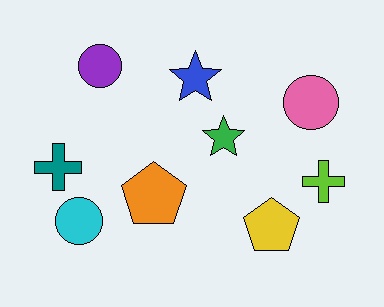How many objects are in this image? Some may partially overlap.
There are 9 objects.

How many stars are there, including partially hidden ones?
There are 2 stars.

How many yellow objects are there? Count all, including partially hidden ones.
There is 1 yellow object.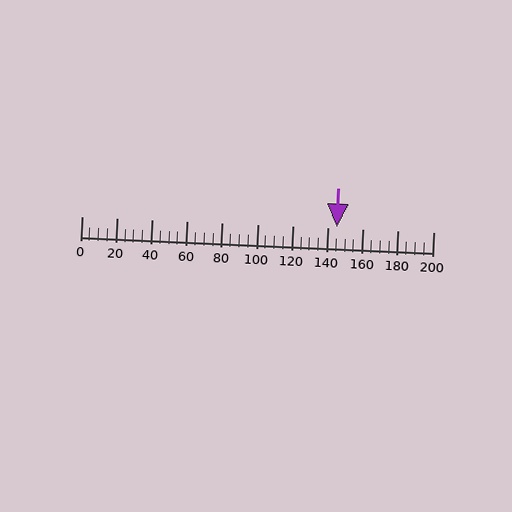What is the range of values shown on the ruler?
The ruler shows values from 0 to 200.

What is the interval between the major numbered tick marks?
The major tick marks are spaced 20 units apart.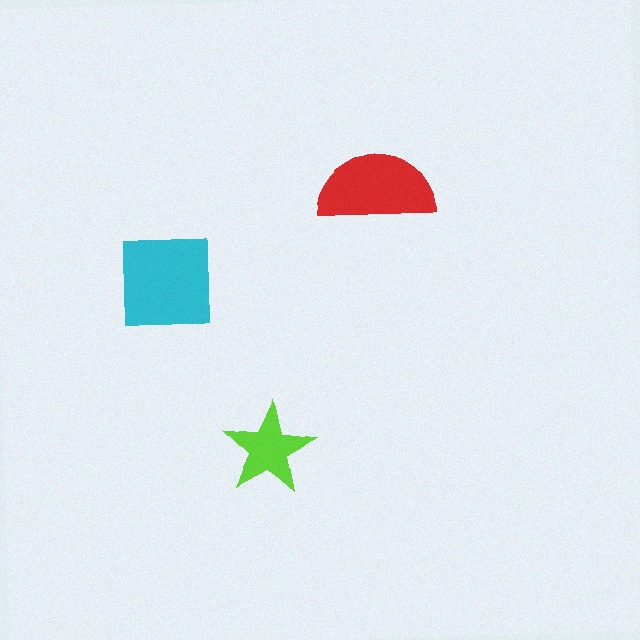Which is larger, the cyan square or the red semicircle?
The cyan square.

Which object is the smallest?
The lime star.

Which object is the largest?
The cyan square.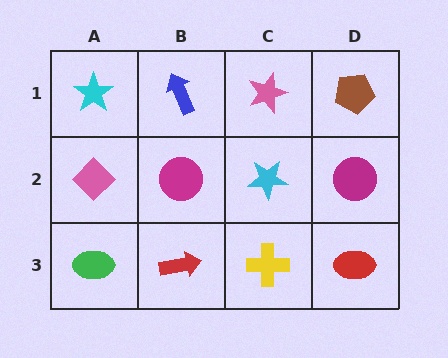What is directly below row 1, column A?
A pink diamond.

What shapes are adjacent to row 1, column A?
A pink diamond (row 2, column A), a blue arrow (row 1, column B).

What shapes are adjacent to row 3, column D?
A magenta circle (row 2, column D), a yellow cross (row 3, column C).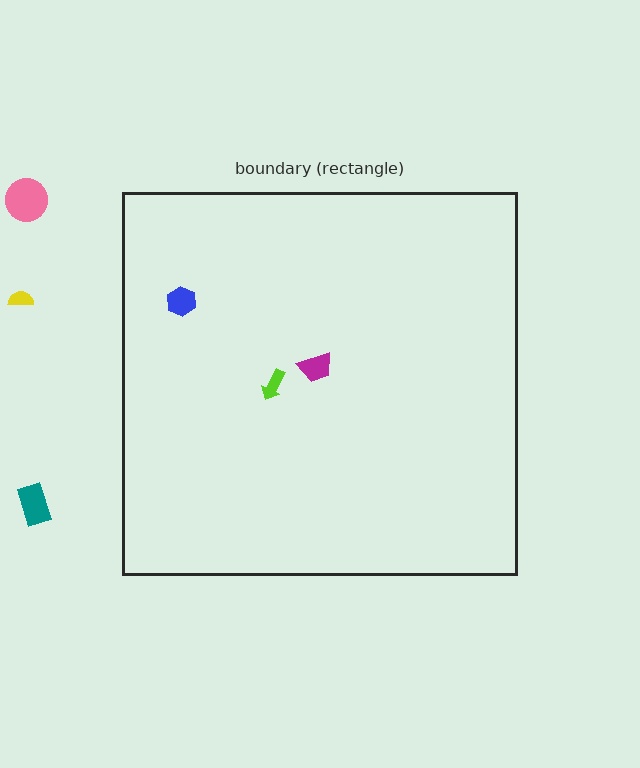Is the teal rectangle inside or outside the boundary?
Outside.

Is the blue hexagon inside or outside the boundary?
Inside.